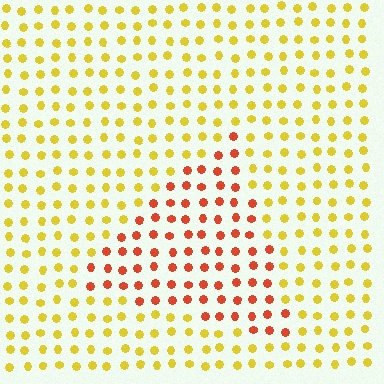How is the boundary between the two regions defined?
The boundary is defined purely by a slight shift in hue (about 46 degrees). Spacing, size, and orientation are identical on both sides.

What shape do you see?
I see a triangle.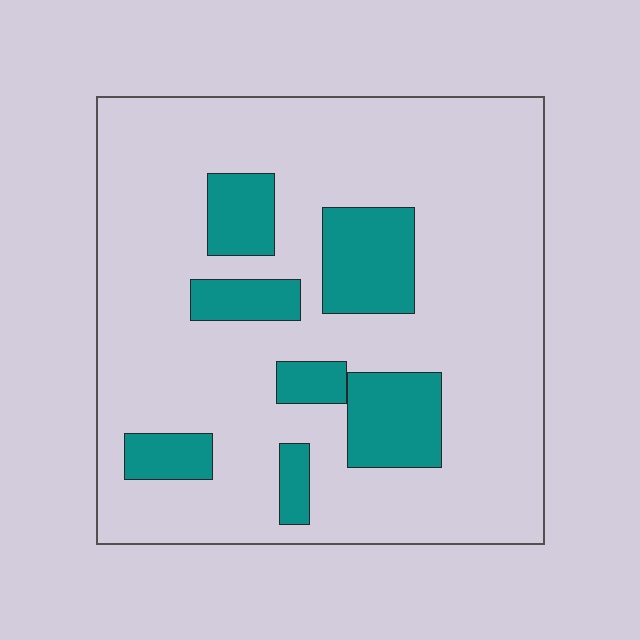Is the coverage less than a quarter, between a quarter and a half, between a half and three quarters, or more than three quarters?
Less than a quarter.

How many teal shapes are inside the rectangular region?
7.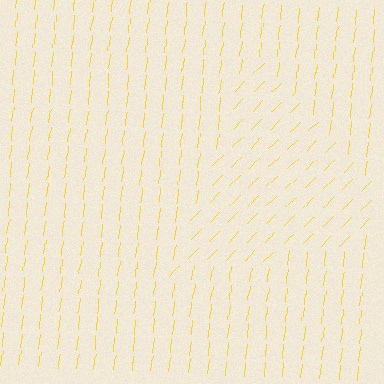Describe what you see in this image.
The image is filled with small yellow line segments. A triangle region in the image has lines oriented differently from the surrounding lines, creating a visible texture boundary.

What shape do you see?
I see a triangle.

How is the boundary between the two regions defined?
The boundary is defined purely by a change in line orientation (approximately 37 degrees difference). All lines are the same color and thickness.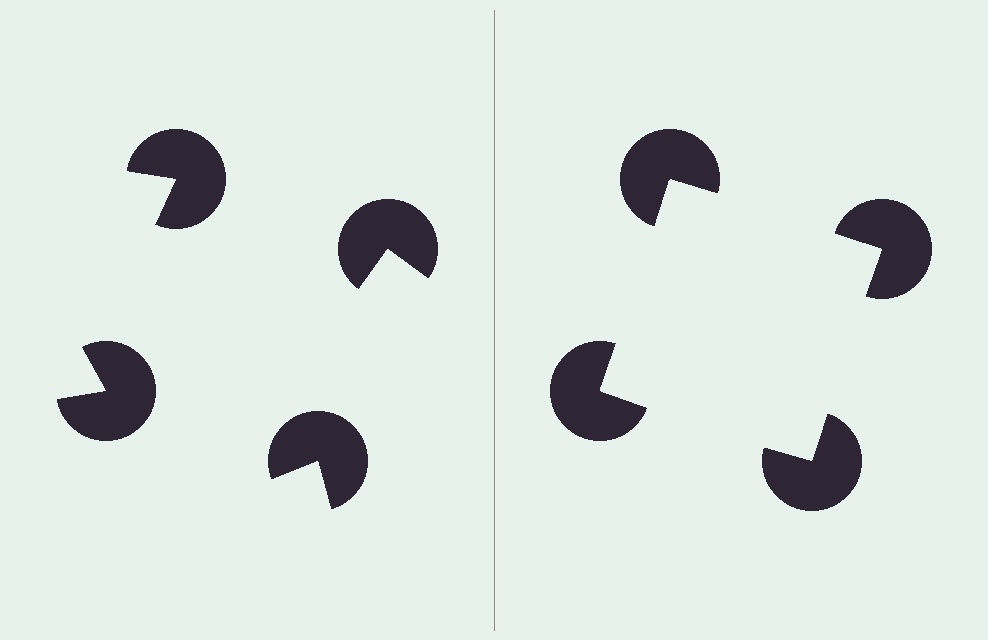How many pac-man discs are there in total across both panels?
8 — 4 on each side.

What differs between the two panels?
The pac-man discs are positioned identically on both sides; only the wedge orientations differ. On the right they align to a square; on the left they are misaligned.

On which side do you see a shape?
An illusory square appears on the right side. On the left side the wedge cuts are rotated, so no coherent shape forms.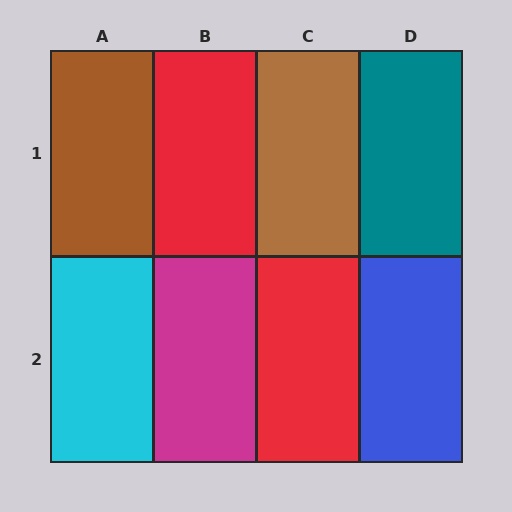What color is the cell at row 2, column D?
Blue.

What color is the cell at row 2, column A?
Cyan.